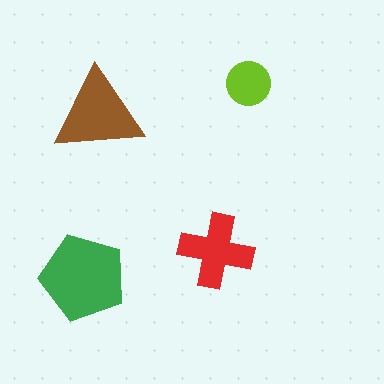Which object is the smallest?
The lime circle.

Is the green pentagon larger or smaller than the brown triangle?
Larger.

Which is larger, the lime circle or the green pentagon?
The green pentagon.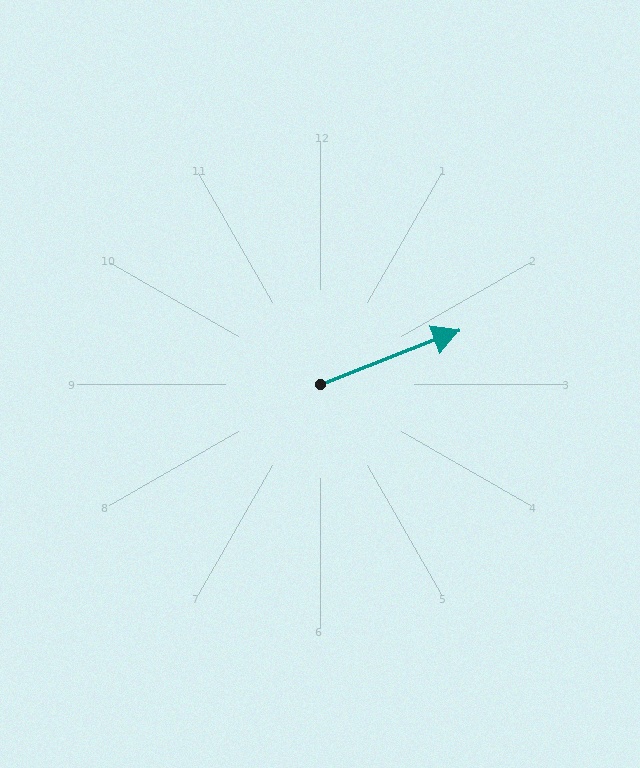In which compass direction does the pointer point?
East.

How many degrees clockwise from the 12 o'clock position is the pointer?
Approximately 69 degrees.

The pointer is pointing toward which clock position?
Roughly 2 o'clock.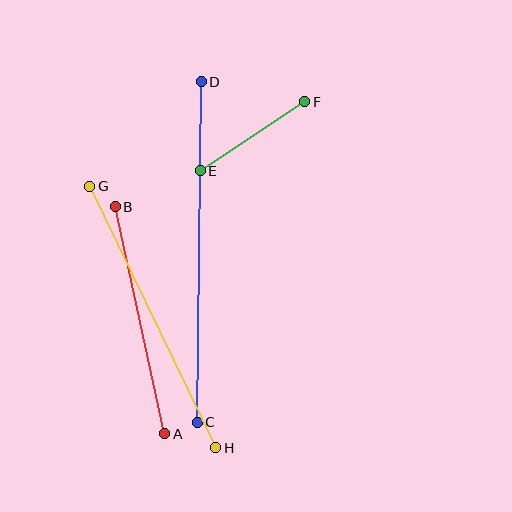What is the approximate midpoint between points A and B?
The midpoint is at approximately (140, 320) pixels.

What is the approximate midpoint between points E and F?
The midpoint is at approximately (252, 136) pixels.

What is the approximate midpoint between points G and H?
The midpoint is at approximately (153, 317) pixels.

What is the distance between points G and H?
The distance is approximately 290 pixels.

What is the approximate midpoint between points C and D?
The midpoint is at approximately (199, 252) pixels.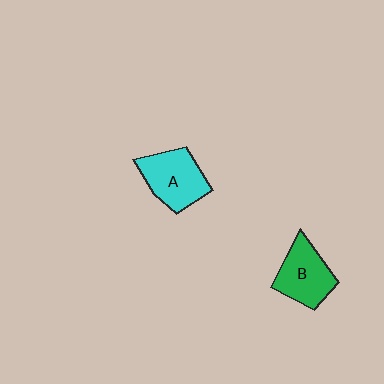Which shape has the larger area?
Shape A (cyan).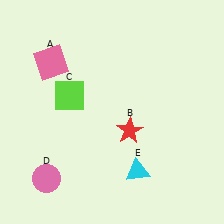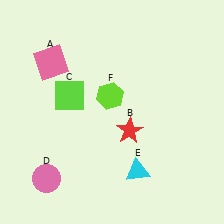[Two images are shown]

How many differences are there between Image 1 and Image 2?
There is 1 difference between the two images.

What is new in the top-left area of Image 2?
A lime hexagon (F) was added in the top-left area of Image 2.